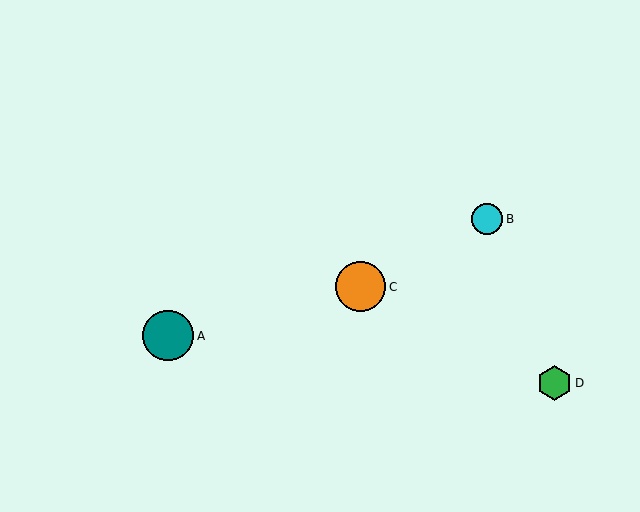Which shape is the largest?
The teal circle (labeled A) is the largest.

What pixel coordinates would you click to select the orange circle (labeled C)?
Click at (361, 287) to select the orange circle C.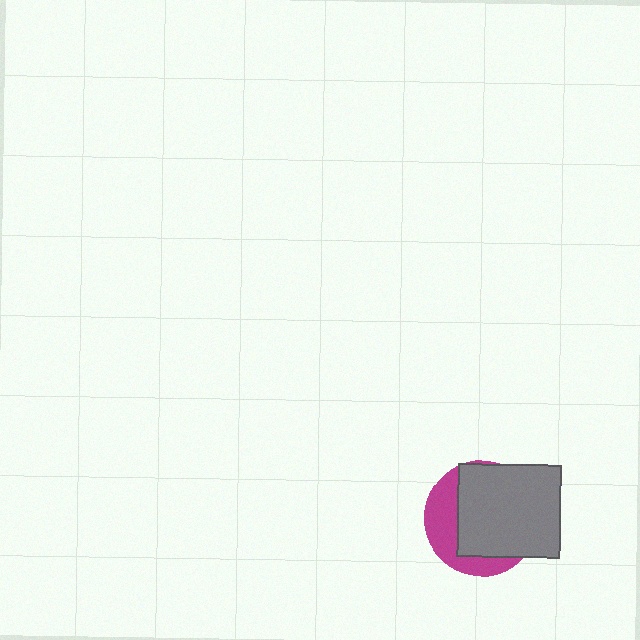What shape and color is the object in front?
The object in front is a gray rectangle.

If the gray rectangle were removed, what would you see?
You would see the complete magenta circle.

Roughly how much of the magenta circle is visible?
A small part of it is visible (roughly 33%).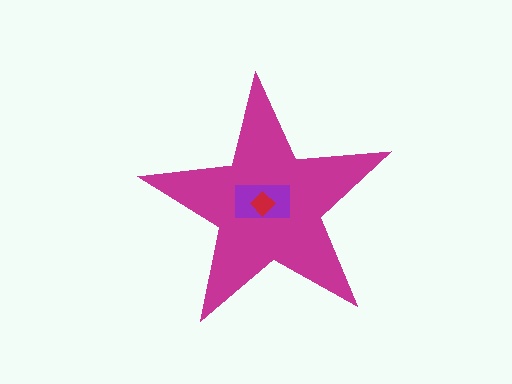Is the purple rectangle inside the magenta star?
Yes.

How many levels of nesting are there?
3.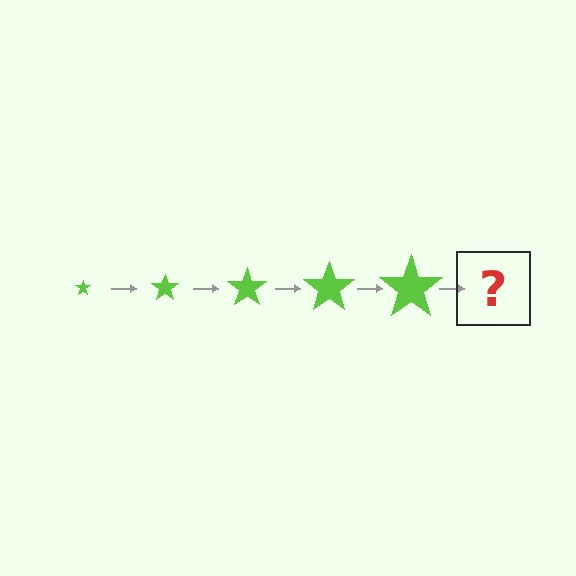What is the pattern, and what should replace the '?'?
The pattern is that the star gets progressively larger each step. The '?' should be a lime star, larger than the previous one.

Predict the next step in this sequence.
The next step is a lime star, larger than the previous one.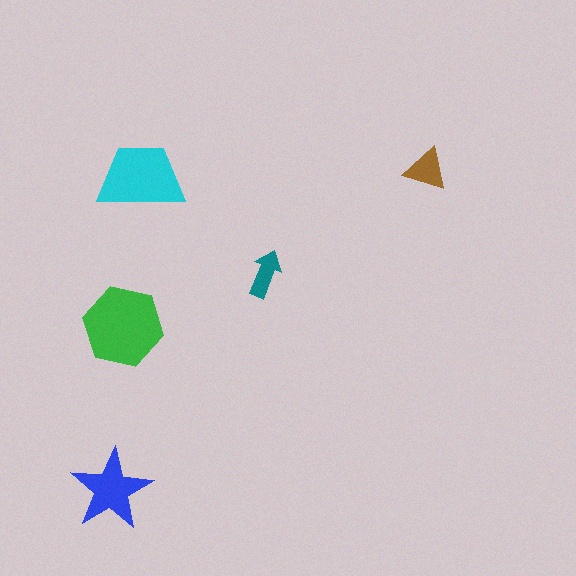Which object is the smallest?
The teal arrow.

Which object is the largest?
The green hexagon.